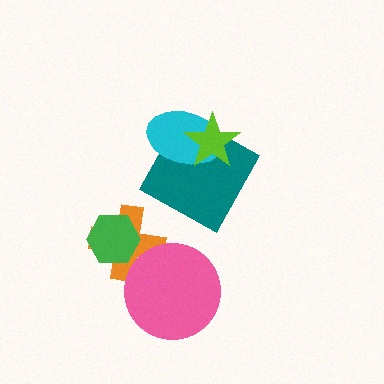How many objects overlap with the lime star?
2 objects overlap with the lime star.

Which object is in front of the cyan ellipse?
The lime star is in front of the cyan ellipse.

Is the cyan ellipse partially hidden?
Yes, it is partially covered by another shape.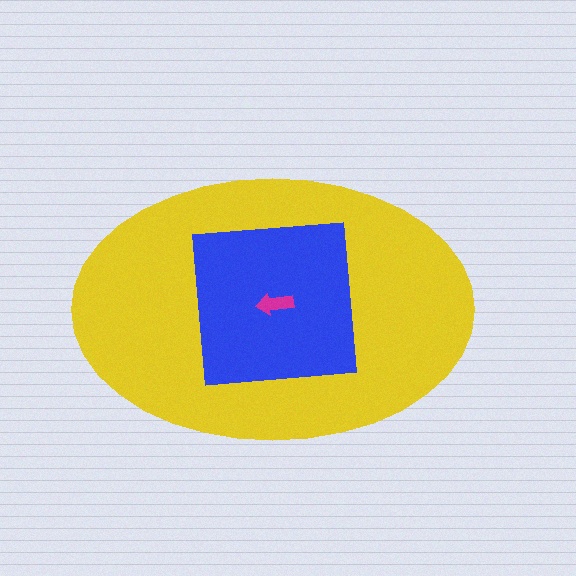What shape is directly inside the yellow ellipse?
The blue square.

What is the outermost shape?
The yellow ellipse.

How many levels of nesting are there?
3.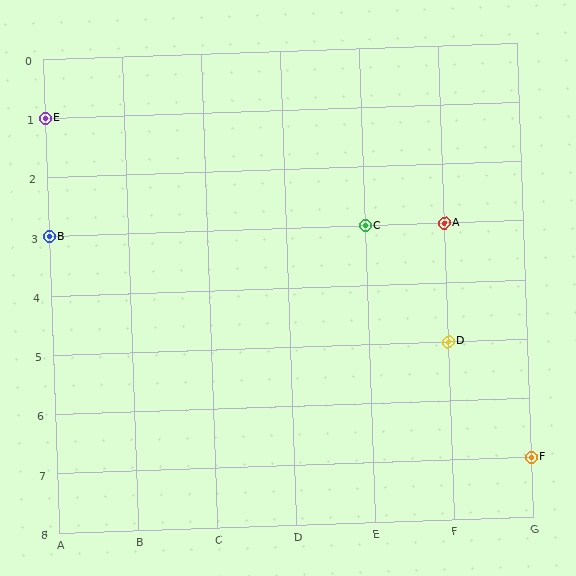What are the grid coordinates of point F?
Point F is at grid coordinates (G, 7).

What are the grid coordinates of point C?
Point C is at grid coordinates (E, 3).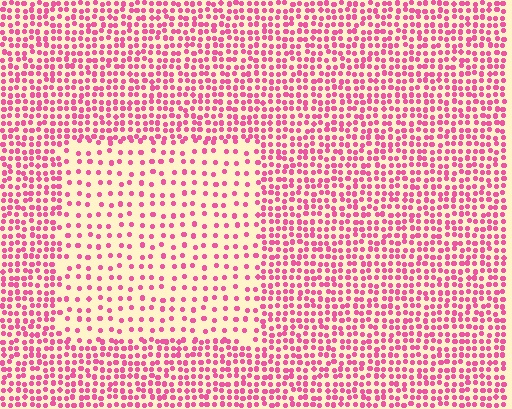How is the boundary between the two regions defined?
The boundary is defined by a change in element density (approximately 2.2x ratio). All elements are the same color, size, and shape.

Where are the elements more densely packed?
The elements are more densely packed outside the rectangle boundary.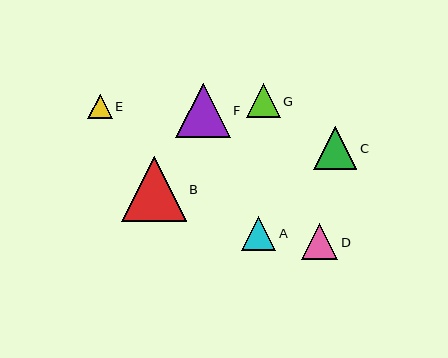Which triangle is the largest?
Triangle B is the largest with a size of approximately 65 pixels.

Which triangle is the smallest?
Triangle E is the smallest with a size of approximately 25 pixels.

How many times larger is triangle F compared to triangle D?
Triangle F is approximately 1.5 times the size of triangle D.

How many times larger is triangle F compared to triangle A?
Triangle F is approximately 1.6 times the size of triangle A.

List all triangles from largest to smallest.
From largest to smallest: B, F, C, D, A, G, E.